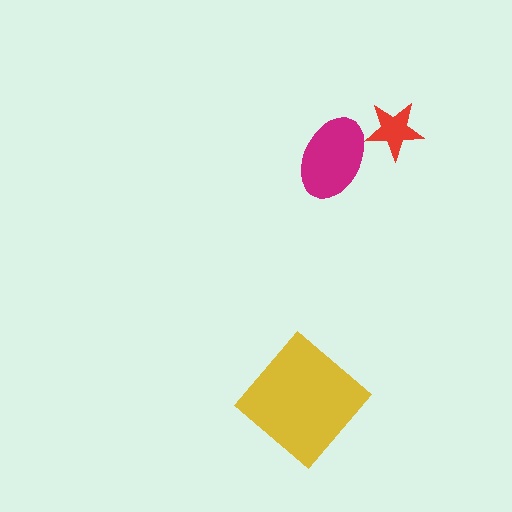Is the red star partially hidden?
Yes, it is partially covered by another shape.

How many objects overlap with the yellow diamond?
0 objects overlap with the yellow diamond.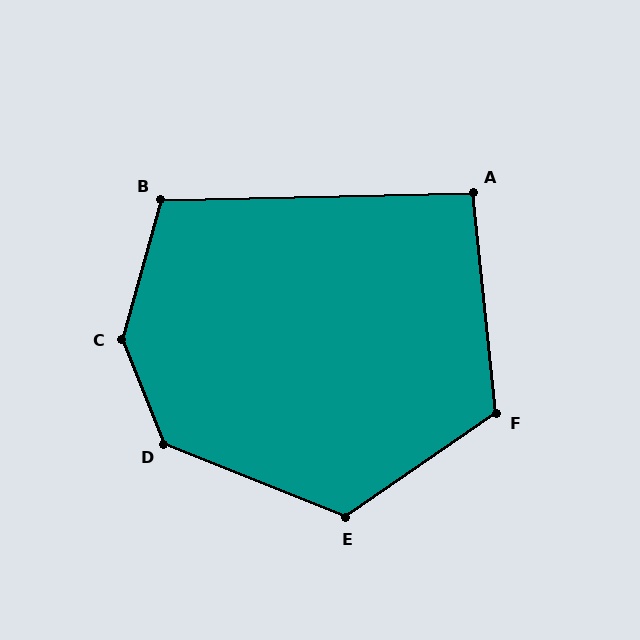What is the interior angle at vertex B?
Approximately 107 degrees (obtuse).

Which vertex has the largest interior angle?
C, at approximately 142 degrees.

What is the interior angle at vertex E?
Approximately 123 degrees (obtuse).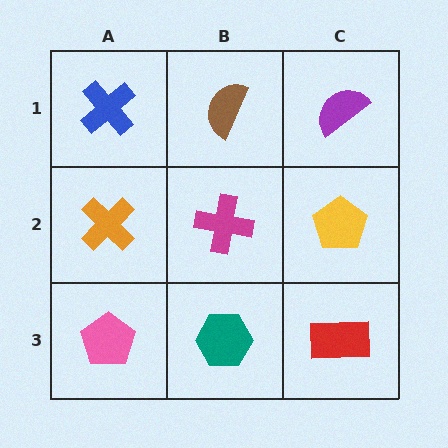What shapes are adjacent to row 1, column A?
An orange cross (row 2, column A), a brown semicircle (row 1, column B).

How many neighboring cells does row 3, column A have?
2.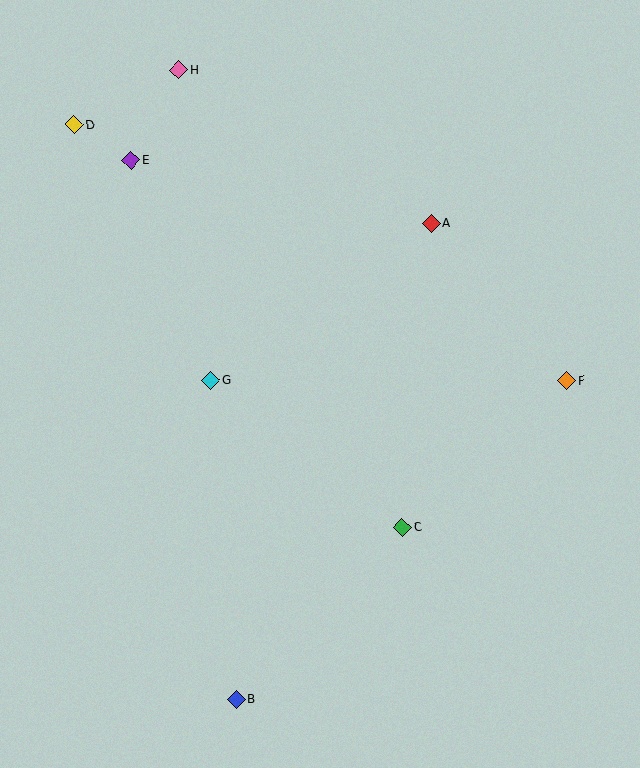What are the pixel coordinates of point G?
Point G is at (211, 381).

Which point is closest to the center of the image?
Point G at (211, 381) is closest to the center.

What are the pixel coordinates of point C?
Point C is at (402, 527).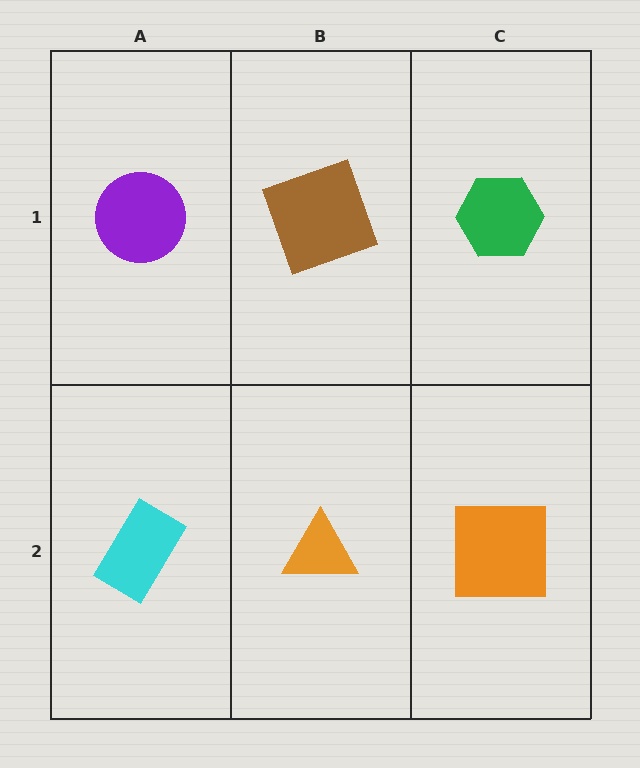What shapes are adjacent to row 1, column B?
An orange triangle (row 2, column B), a purple circle (row 1, column A), a green hexagon (row 1, column C).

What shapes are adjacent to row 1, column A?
A cyan rectangle (row 2, column A), a brown square (row 1, column B).